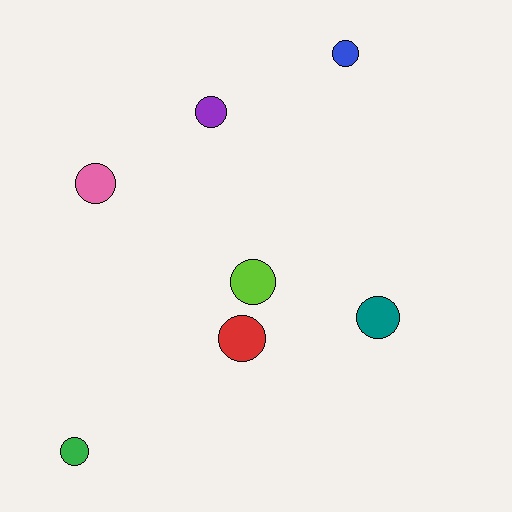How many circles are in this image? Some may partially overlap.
There are 7 circles.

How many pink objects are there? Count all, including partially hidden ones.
There is 1 pink object.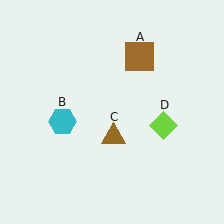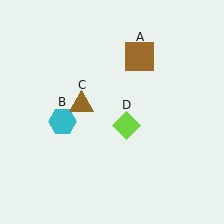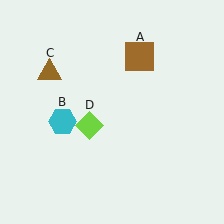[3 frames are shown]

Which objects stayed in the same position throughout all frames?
Brown square (object A) and cyan hexagon (object B) remained stationary.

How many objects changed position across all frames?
2 objects changed position: brown triangle (object C), lime diamond (object D).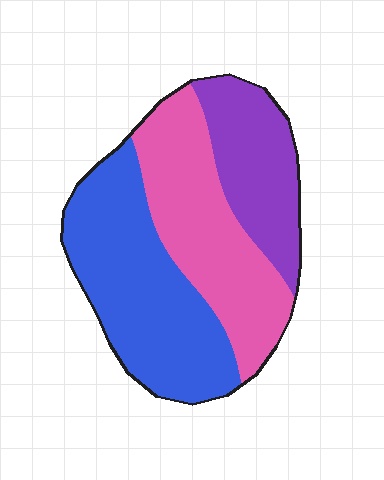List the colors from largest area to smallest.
From largest to smallest: blue, pink, purple.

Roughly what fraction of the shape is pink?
Pink covers about 35% of the shape.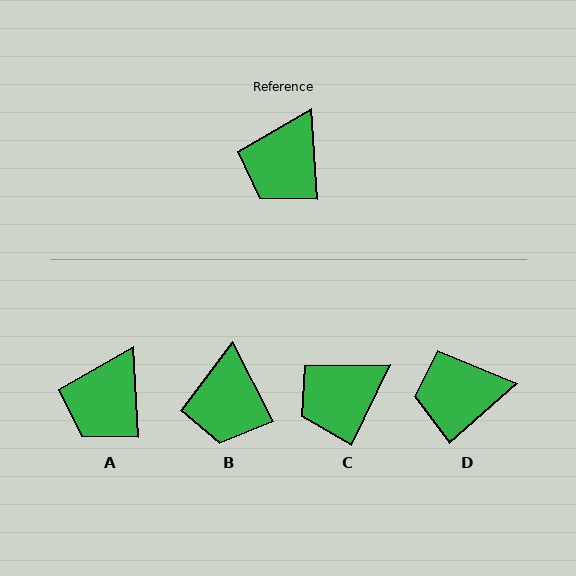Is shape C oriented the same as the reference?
No, it is off by about 29 degrees.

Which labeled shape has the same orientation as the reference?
A.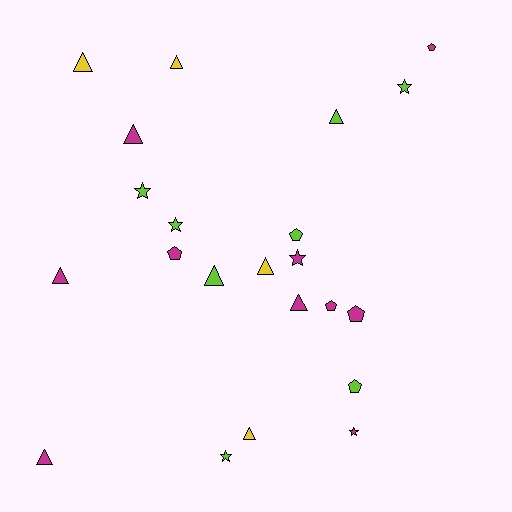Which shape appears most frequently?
Triangle, with 10 objects.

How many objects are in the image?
There are 22 objects.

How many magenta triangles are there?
There are 4 magenta triangles.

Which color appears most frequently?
Magenta, with 10 objects.